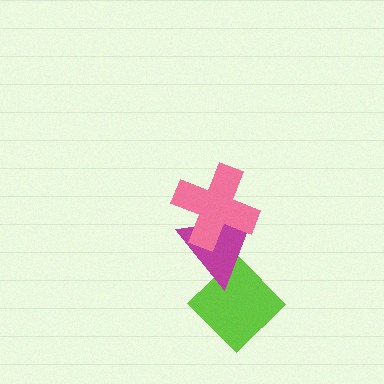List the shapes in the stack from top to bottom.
From top to bottom: the pink cross, the magenta triangle, the lime diamond.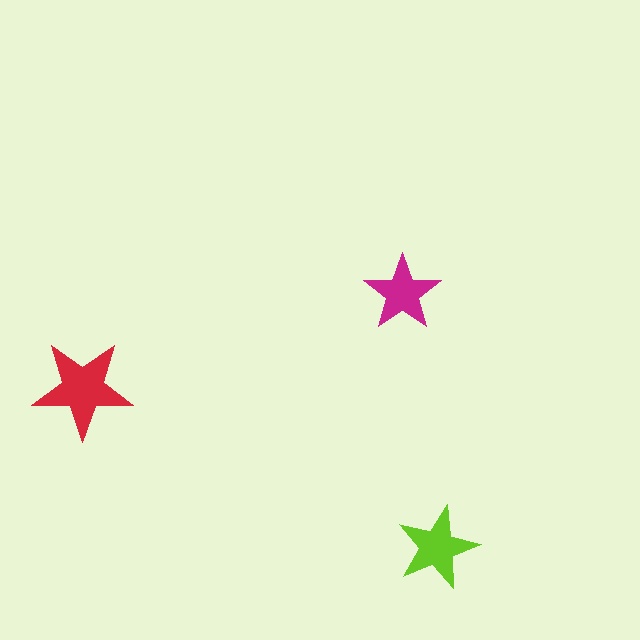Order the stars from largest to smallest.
the red one, the lime one, the magenta one.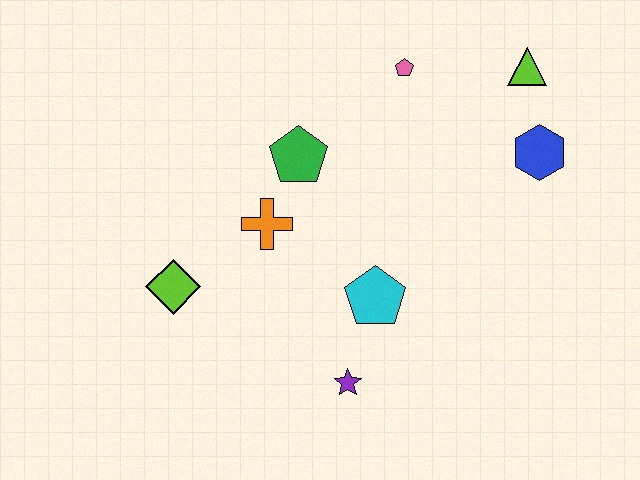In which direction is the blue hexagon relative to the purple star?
The blue hexagon is above the purple star.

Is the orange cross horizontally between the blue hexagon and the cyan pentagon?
No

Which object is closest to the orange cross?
The green pentagon is closest to the orange cross.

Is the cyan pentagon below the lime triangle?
Yes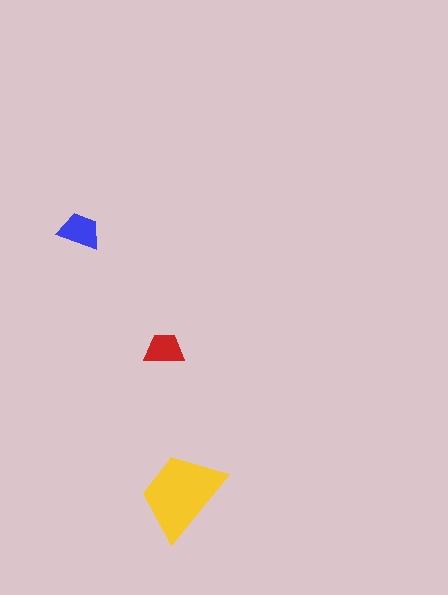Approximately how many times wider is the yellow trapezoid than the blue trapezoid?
About 2 times wider.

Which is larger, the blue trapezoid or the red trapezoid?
The blue one.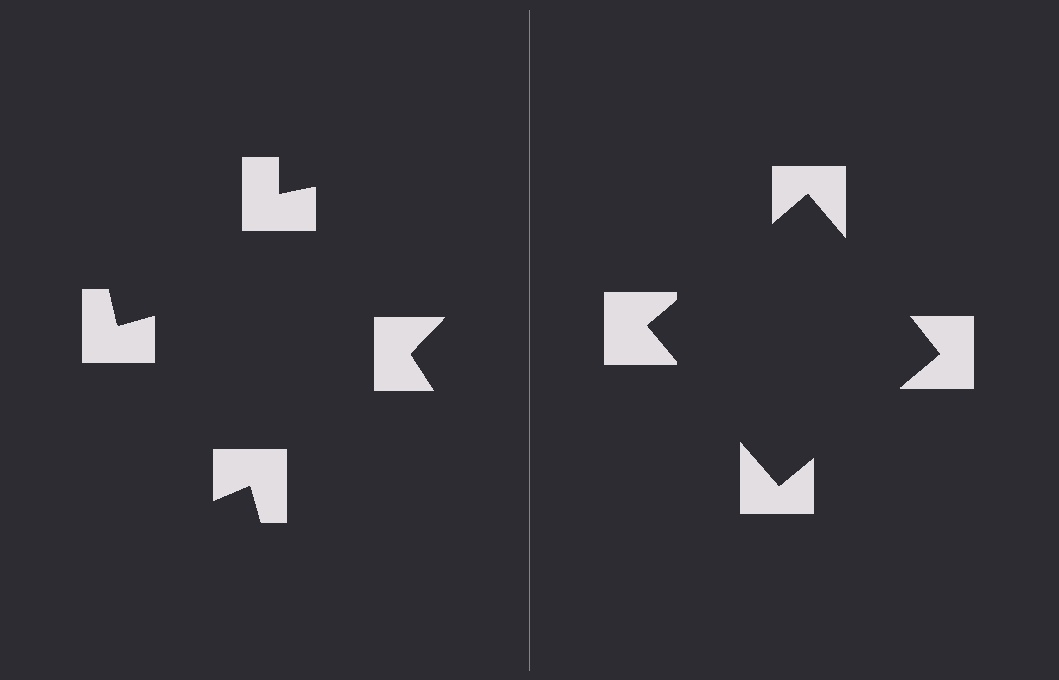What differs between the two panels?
The notched squares are positioned identically on both sides; only the wedge orientations differ. On the right they align to a square; on the left they are misaligned.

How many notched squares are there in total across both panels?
8 — 4 on each side.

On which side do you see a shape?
An illusory square appears on the right side. On the left side the wedge cuts are rotated, so no coherent shape forms.